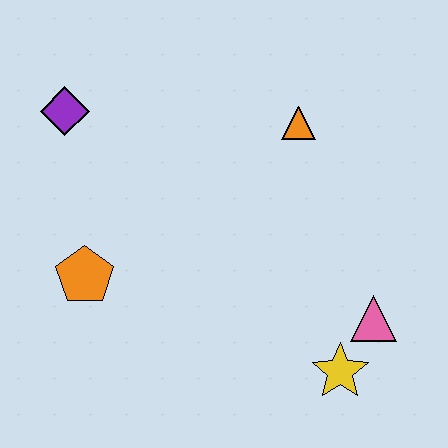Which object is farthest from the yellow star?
The purple diamond is farthest from the yellow star.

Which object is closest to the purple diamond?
The orange pentagon is closest to the purple diamond.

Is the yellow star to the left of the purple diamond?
No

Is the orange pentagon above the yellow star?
Yes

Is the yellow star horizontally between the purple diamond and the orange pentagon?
No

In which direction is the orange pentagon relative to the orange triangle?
The orange pentagon is to the left of the orange triangle.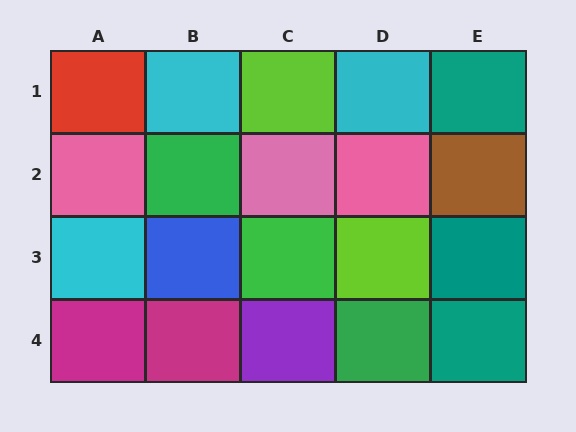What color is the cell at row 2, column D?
Pink.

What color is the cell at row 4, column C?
Purple.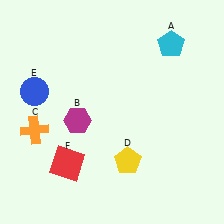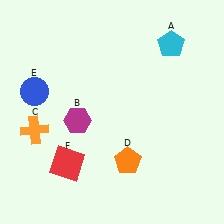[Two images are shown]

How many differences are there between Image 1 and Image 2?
There is 1 difference between the two images.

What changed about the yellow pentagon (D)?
In Image 1, D is yellow. In Image 2, it changed to orange.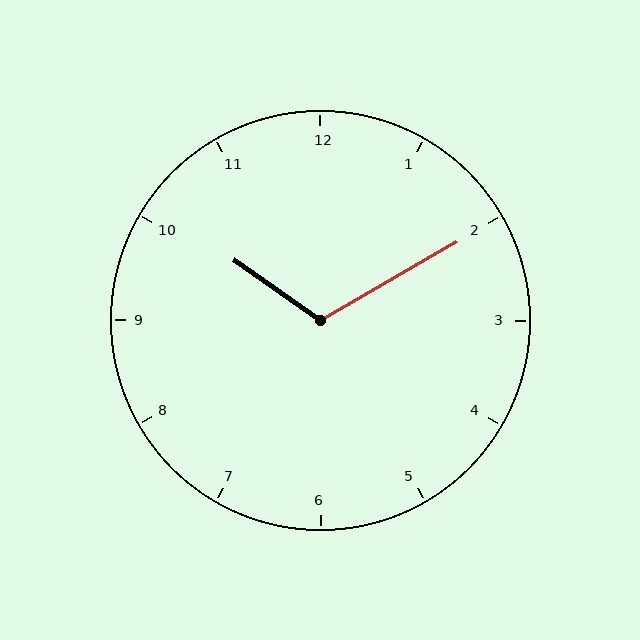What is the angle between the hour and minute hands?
Approximately 115 degrees.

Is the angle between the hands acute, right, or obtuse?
It is obtuse.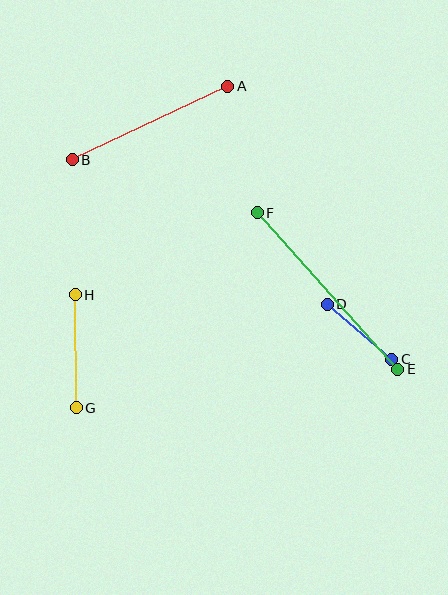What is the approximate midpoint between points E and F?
The midpoint is at approximately (327, 291) pixels.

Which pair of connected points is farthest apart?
Points E and F are farthest apart.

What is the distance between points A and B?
The distance is approximately 172 pixels.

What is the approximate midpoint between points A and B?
The midpoint is at approximately (150, 123) pixels.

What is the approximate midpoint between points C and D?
The midpoint is at approximately (360, 332) pixels.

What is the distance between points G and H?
The distance is approximately 113 pixels.